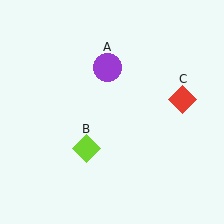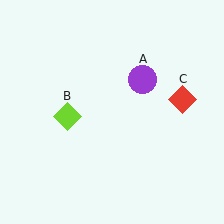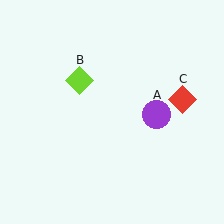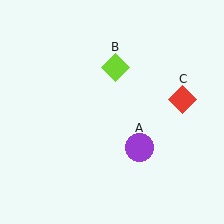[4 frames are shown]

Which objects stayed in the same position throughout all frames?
Red diamond (object C) remained stationary.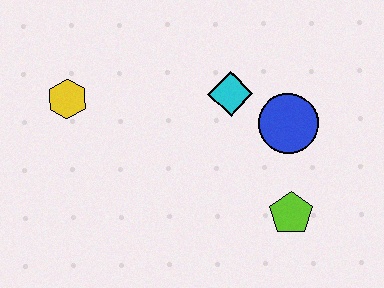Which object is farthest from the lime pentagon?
The yellow hexagon is farthest from the lime pentagon.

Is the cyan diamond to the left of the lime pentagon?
Yes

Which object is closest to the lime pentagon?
The blue circle is closest to the lime pentagon.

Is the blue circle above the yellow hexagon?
No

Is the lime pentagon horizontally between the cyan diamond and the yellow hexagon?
No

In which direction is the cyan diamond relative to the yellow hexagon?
The cyan diamond is to the right of the yellow hexagon.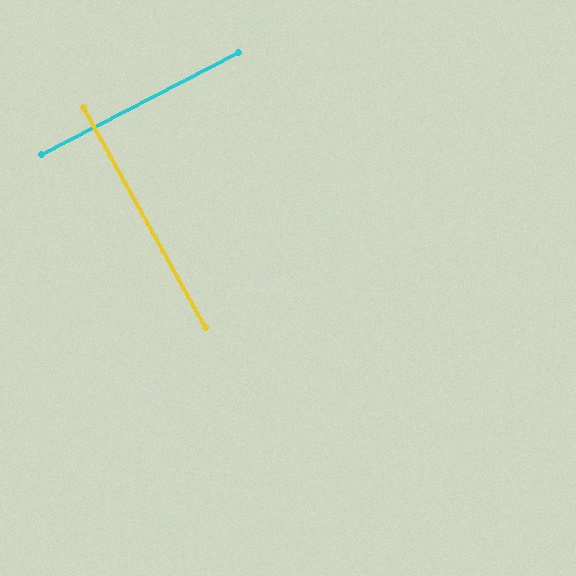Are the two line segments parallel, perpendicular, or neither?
Perpendicular — they meet at approximately 88°.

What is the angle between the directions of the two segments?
Approximately 88 degrees.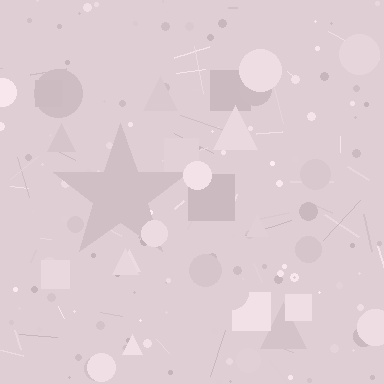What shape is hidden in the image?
A star is hidden in the image.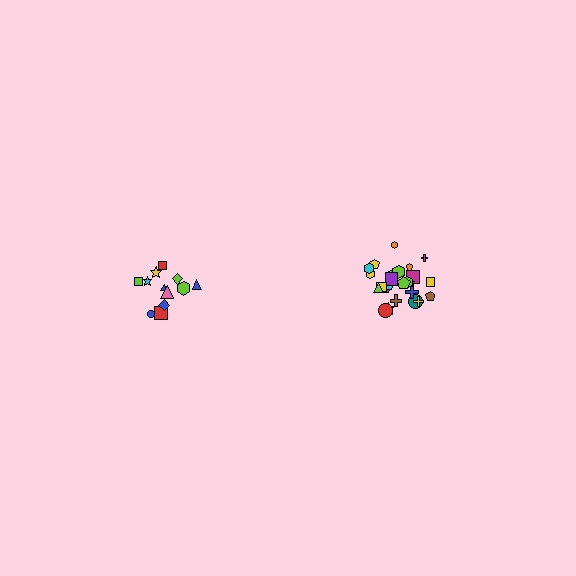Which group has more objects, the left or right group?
The right group.